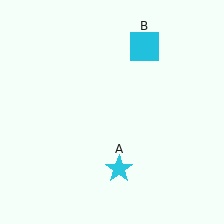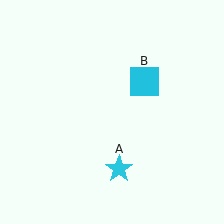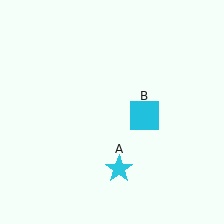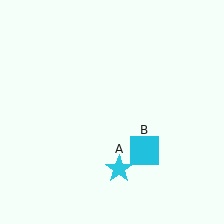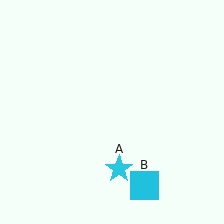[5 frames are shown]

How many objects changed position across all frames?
1 object changed position: cyan square (object B).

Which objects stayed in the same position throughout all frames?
Cyan star (object A) remained stationary.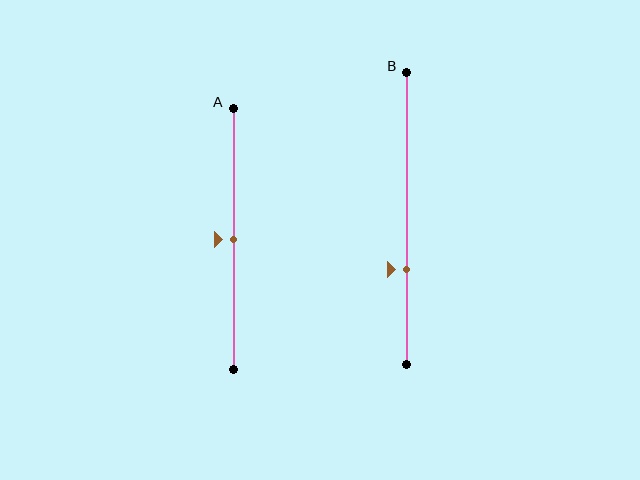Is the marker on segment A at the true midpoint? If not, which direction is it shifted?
Yes, the marker on segment A is at the true midpoint.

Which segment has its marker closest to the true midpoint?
Segment A has its marker closest to the true midpoint.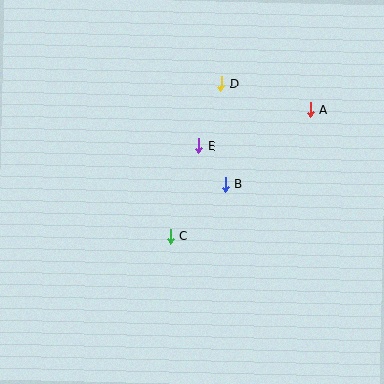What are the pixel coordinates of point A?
Point A is at (310, 110).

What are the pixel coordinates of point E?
Point E is at (199, 146).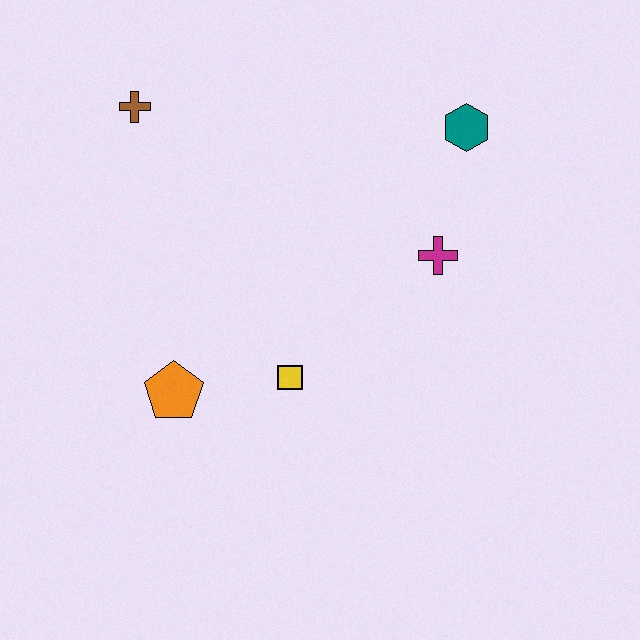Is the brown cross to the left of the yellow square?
Yes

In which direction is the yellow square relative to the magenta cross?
The yellow square is to the left of the magenta cross.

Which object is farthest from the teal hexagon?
The orange pentagon is farthest from the teal hexagon.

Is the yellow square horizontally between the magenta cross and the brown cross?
Yes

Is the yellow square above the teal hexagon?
No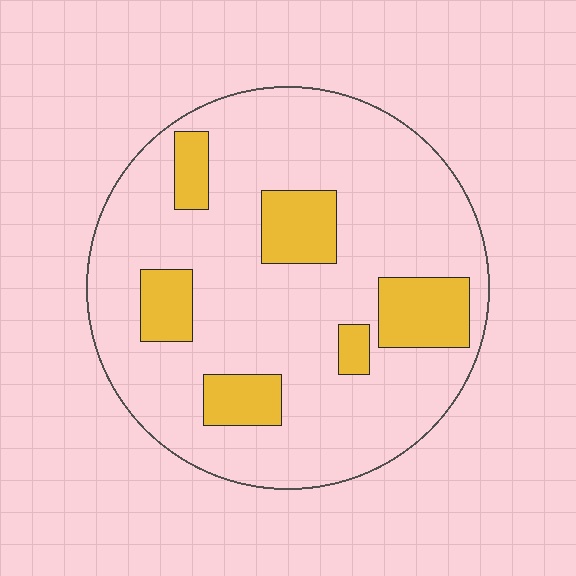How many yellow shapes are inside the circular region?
6.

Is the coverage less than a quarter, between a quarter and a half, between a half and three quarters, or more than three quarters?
Less than a quarter.